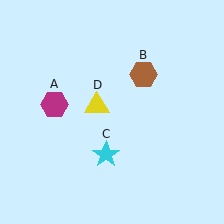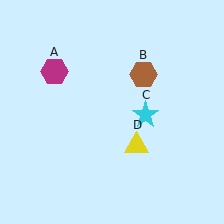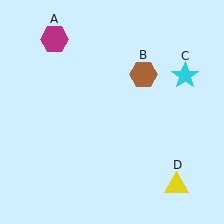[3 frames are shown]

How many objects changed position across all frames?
3 objects changed position: magenta hexagon (object A), cyan star (object C), yellow triangle (object D).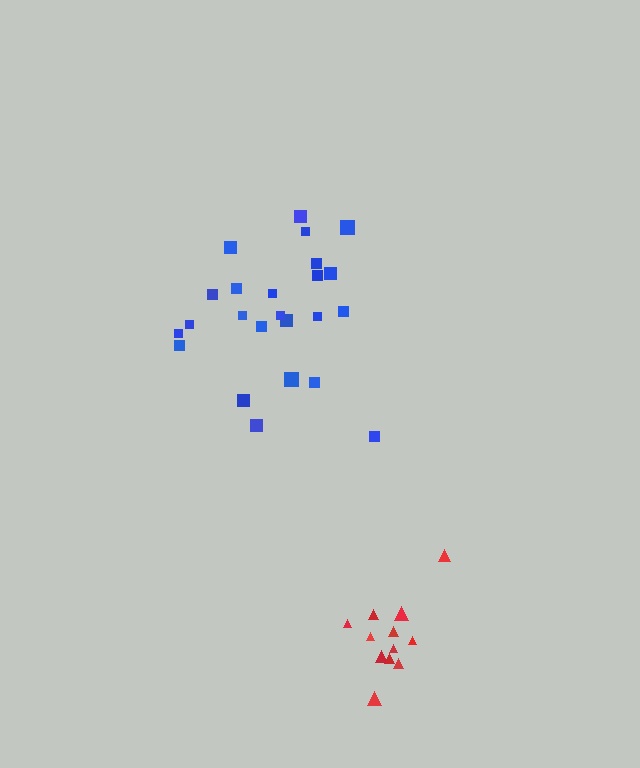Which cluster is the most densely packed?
Red.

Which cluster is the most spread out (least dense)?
Blue.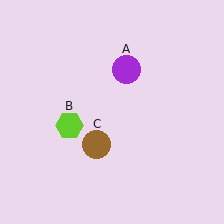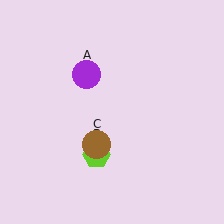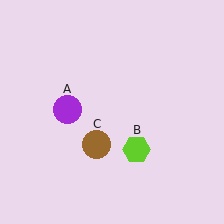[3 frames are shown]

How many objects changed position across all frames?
2 objects changed position: purple circle (object A), lime hexagon (object B).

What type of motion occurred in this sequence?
The purple circle (object A), lime hexagon (object B) rotated counterclockwise around the center of the scene.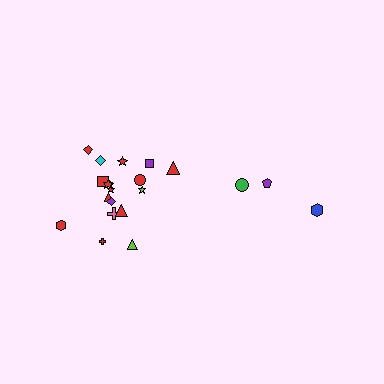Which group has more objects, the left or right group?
The left group.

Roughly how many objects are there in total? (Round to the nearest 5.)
Roughly 20 objects in total.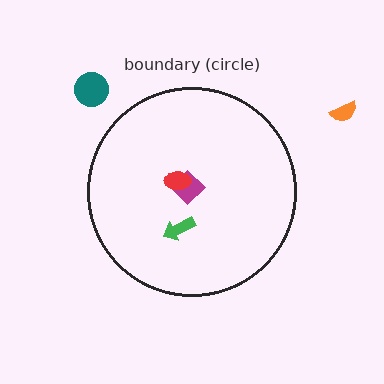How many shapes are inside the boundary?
3 inside, 2 outside.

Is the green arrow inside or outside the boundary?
Inside.